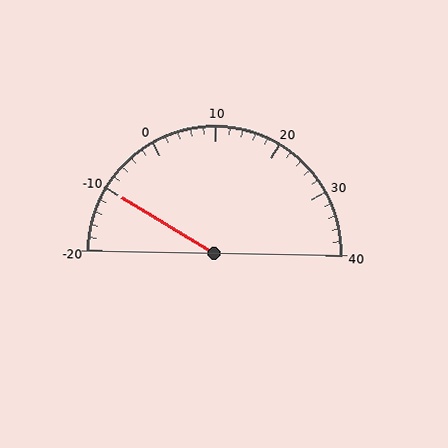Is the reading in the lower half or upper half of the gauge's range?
The reading is in the lower half of the range (-20 to 40).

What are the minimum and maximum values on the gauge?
The gauge ranges from -20 to 40.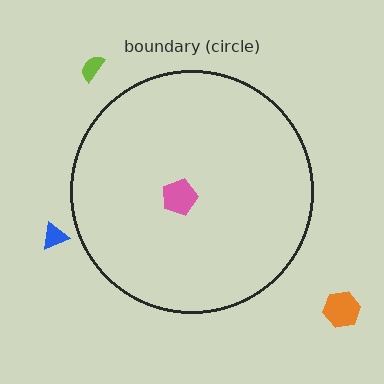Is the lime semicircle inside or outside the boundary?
Outside.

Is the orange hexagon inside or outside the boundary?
Outside.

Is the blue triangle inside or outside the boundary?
Outside.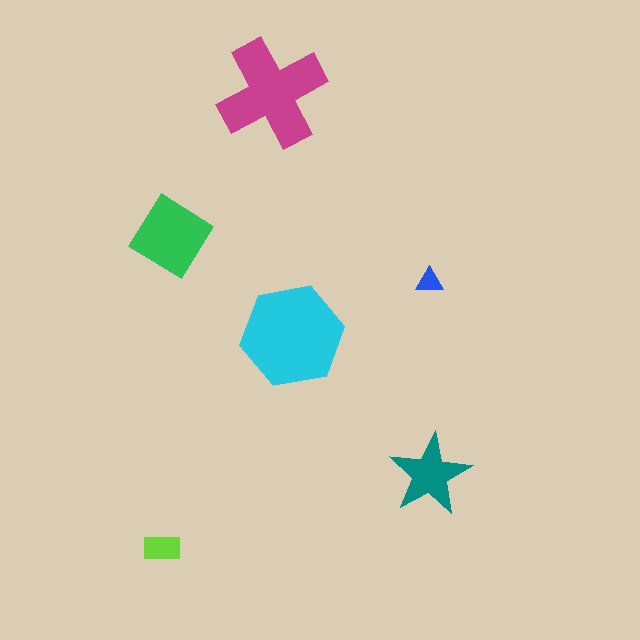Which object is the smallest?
The blue triangle.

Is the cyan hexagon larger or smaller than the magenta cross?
Larger.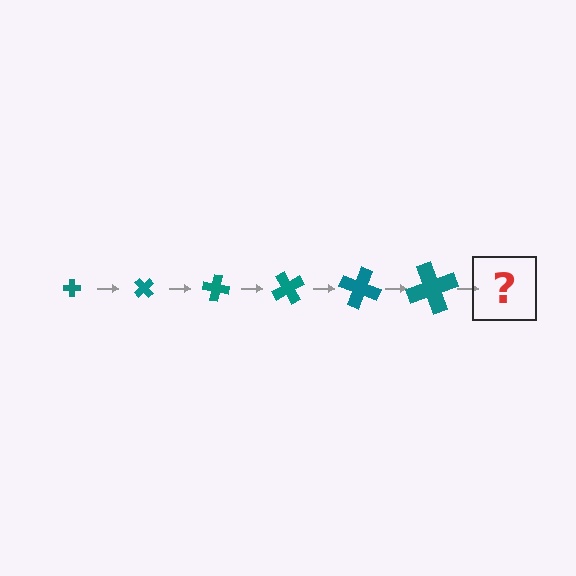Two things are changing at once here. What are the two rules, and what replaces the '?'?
The two rules are that the cross grows larger each step and it rotates 50 degrees each step. The '?' should be a cross, larger than the previous one and rotated 300 degrees from the start.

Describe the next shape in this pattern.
It should be a cross, larger than the previous one and rotated 300 degrees from the start.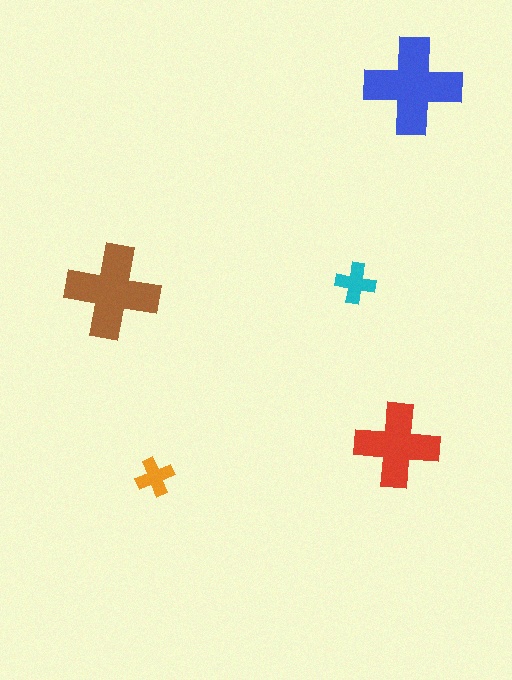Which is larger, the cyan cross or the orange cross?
The cyan one.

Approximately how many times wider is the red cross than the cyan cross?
About 2 times wider.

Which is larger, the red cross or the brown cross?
The brown one.